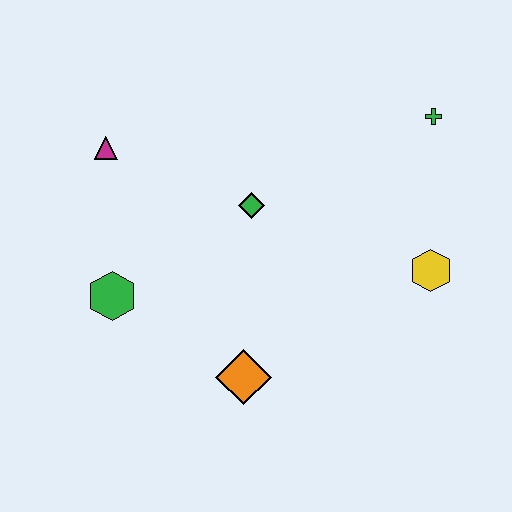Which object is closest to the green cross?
The yellow hexagon is closest to the green cross.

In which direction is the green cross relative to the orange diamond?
The green cross is above the orange diamond.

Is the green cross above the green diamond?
Yes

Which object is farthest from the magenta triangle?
The yellow hexagon is farthest from the magenta triangle.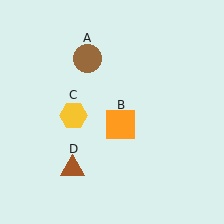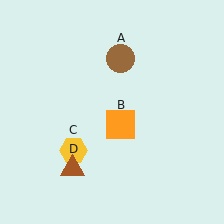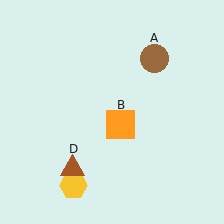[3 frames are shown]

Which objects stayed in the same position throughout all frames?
Orange square (object B) and brown triangle (object D) remained stationary.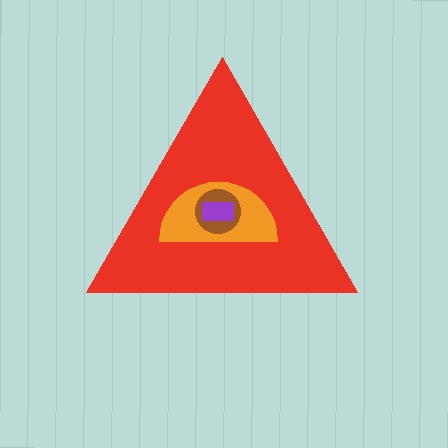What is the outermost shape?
The red triangle.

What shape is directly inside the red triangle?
The orange semicircle.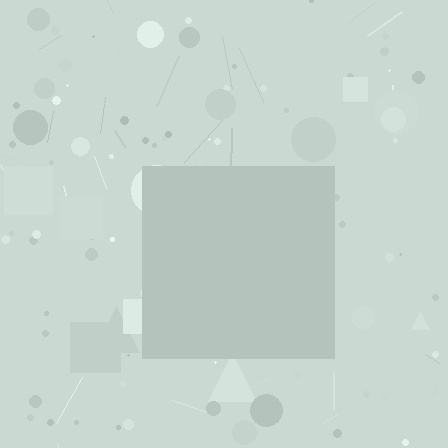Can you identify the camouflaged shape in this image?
The camouflaged shape is a square.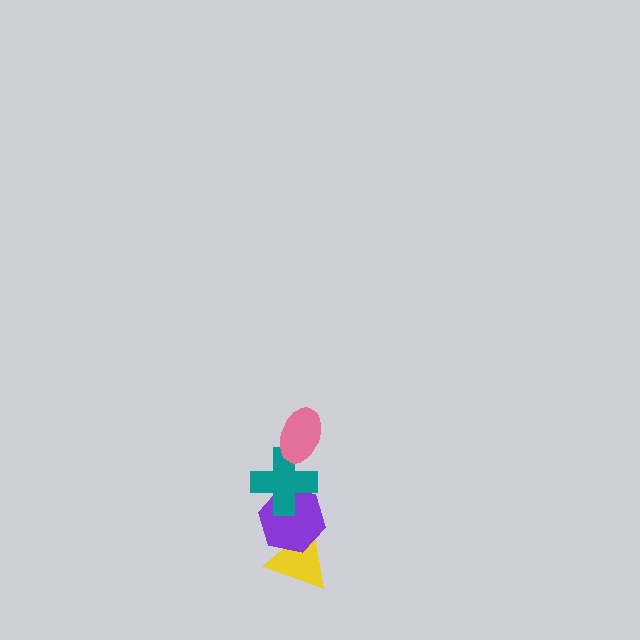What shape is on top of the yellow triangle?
The purple hexagon is on top of the yellow triangle.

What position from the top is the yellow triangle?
The yellow triangle is 4th from the top.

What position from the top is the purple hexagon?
The purple hexagon is 3rd from the top.